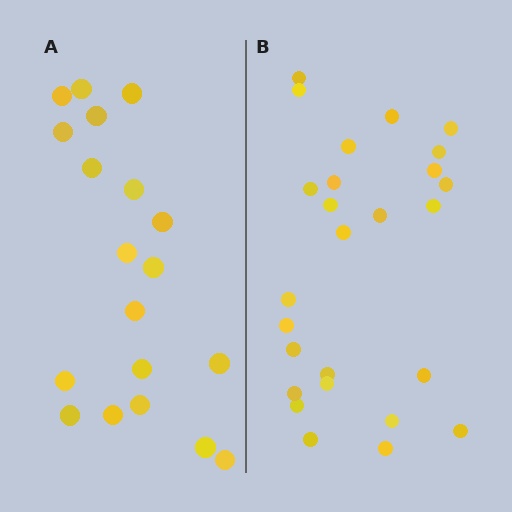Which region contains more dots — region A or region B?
Region B (the right region) has more dots.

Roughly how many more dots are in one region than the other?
Region B has roughly 8 or so more dots than region A.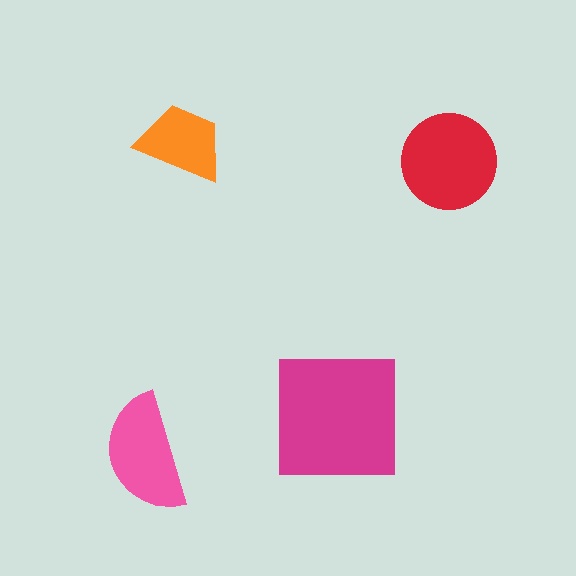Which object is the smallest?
The orange trapezoid.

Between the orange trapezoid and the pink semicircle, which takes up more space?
The pink semicircle.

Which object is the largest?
The magenta square.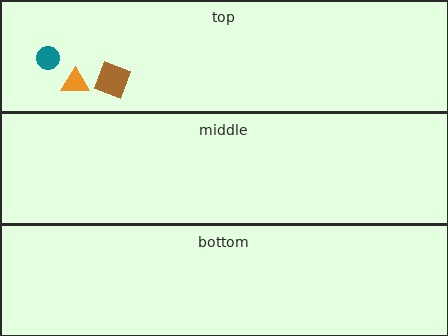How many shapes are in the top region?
3.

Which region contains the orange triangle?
The top region.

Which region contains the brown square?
The top region.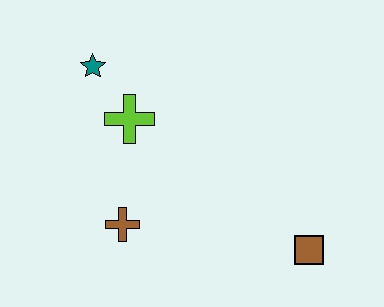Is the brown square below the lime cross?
Yes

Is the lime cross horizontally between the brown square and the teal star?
Yes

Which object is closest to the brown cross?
The lime cross is closest to the brown cross.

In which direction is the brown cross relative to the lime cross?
The brown cross is below the lime cross.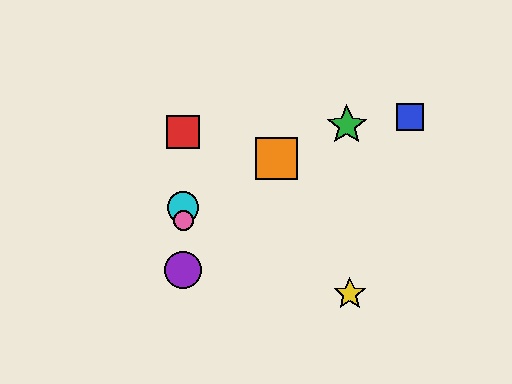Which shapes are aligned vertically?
The red square, the purple circle, the cyan circle, the pink circle are aligned vertically.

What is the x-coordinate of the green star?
The green star is at x≈347.